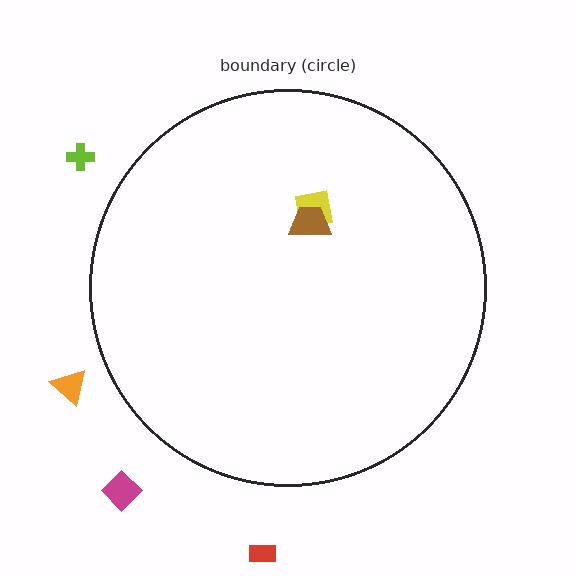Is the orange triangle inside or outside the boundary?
Outside.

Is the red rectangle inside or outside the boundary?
Outside.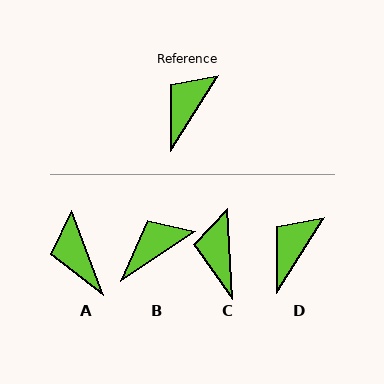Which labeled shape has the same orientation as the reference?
D.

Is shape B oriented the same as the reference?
No, it is off by about 24 degrees.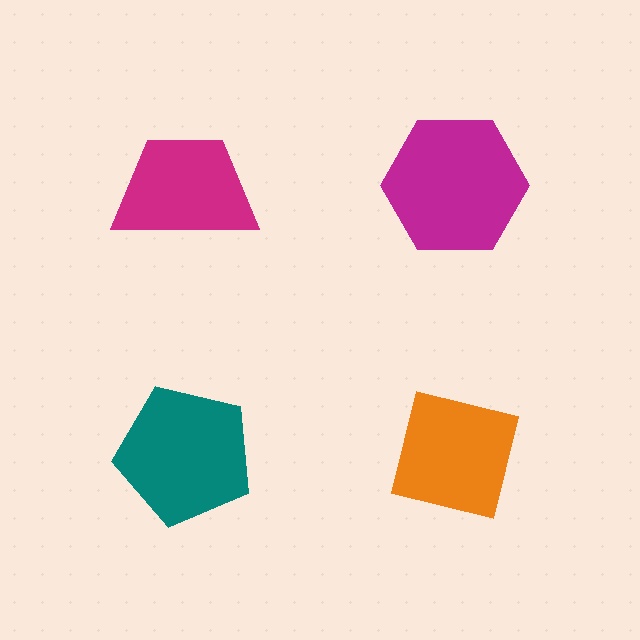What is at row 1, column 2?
A magenta hexagon.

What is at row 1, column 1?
A magenta trapezoid.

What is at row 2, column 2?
An orange square.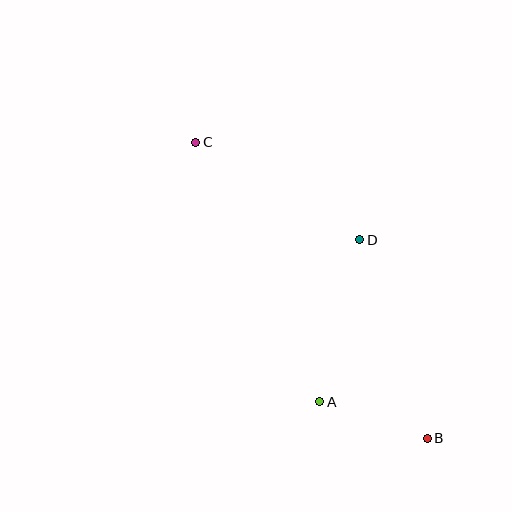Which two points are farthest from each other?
Points B and C are farthest from each other.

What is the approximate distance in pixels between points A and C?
The distance between A and C is approximately 287 pixels.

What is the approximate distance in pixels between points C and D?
The distance between C and D is approximately 191 pixels.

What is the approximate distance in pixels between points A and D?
The distance between A and D is approximately 167 pixels.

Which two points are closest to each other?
Points A and B are closest to each other.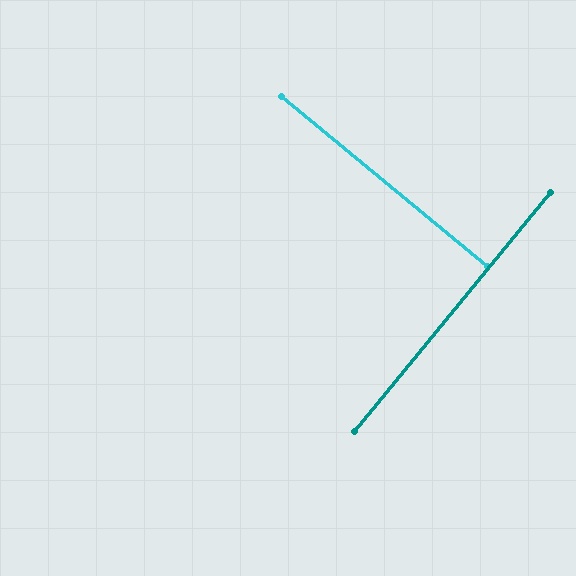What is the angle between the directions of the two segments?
Approximately 90 degrees.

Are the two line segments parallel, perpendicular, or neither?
Perpendicular — they meet at approximately 90°.